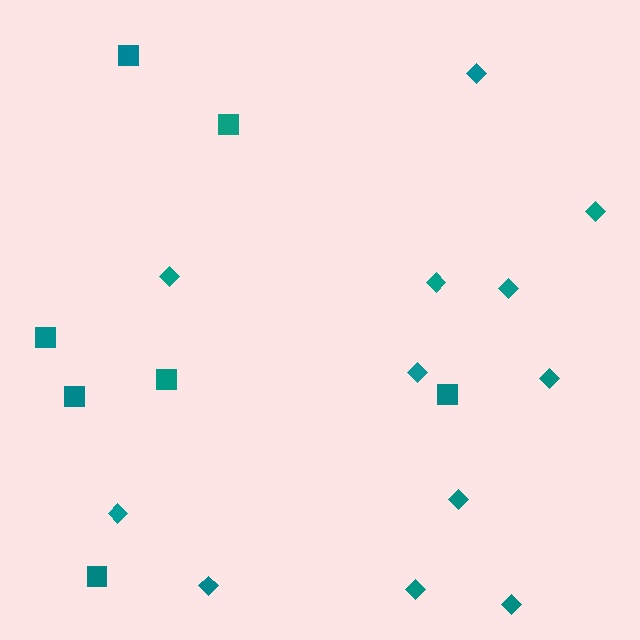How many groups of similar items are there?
There are 2 groups: one group of squares (7) and one group of diamonds (12).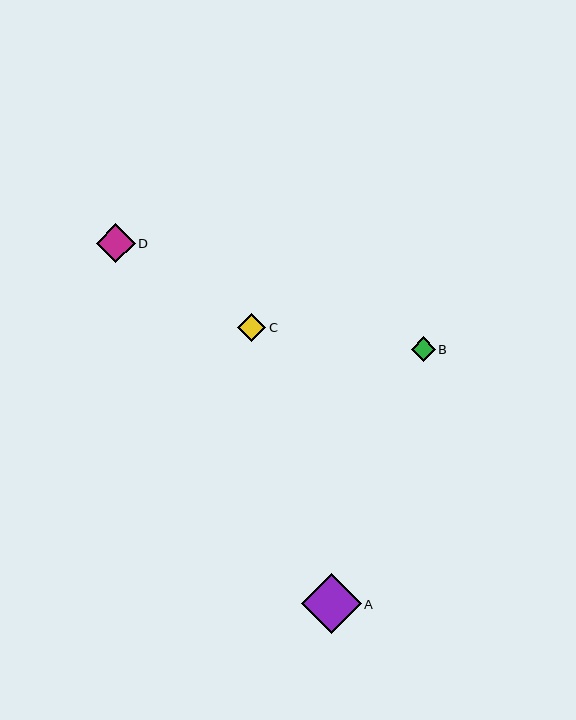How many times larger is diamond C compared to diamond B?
Diamond C is approximately 1.1 times the size of diamond B.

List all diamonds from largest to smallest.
From largest to smallest: A, D, C, B.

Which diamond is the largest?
Diamond A is the largest with a size of approximately 60 pixels.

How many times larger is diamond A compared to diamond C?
Diamond A is approximately 2.2 times the size of diamond C.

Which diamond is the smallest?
Diamond B is the smallest with a size of approximately 24 pixels.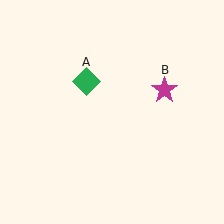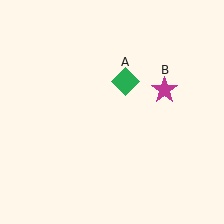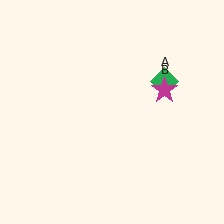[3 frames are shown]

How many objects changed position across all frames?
1 object changed position: green diamond (object A).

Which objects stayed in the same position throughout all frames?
Magenta star (object B) remained stationary.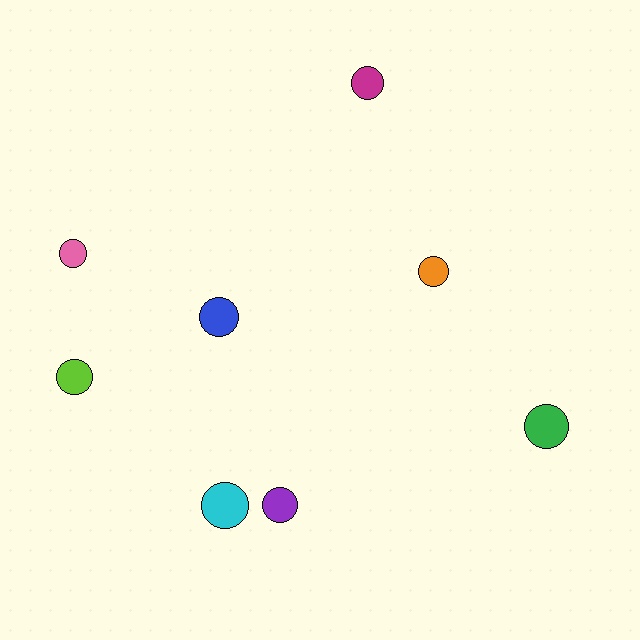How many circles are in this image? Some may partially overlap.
There are 8 circles.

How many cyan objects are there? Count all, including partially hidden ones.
There is 1 cyan object.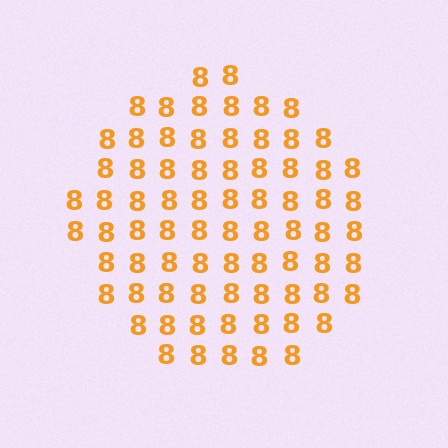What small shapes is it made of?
It is made of small digit 8's.